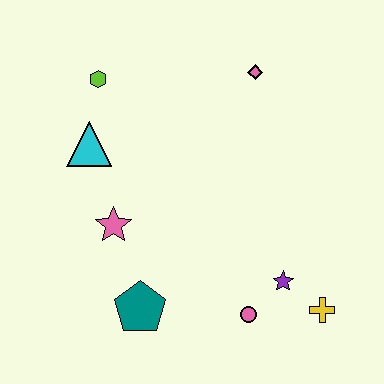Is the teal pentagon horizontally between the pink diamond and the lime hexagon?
Yes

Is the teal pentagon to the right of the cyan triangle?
Yes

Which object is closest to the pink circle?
The purple star is closest to the pink circle.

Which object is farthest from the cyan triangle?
The yellow cross is farthest from the cyan triangle.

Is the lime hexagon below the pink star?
No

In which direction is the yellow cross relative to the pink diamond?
The yellow cross is below the pink diamond.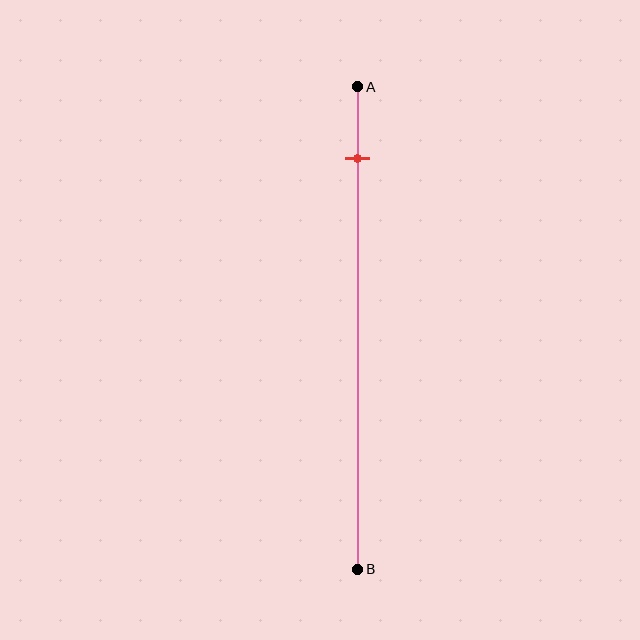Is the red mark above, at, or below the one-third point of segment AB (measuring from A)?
The red mark is above the one-third point of segment AB.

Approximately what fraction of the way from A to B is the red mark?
The red mark is approximately 15% of the way from A to B.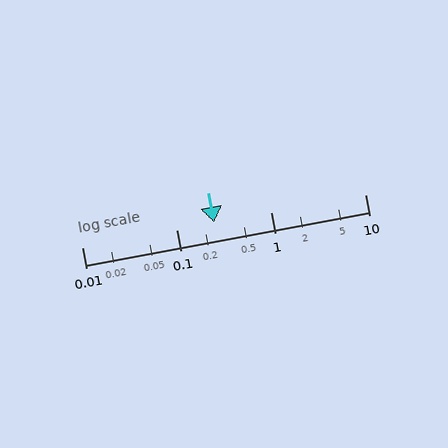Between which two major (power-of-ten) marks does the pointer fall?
The pointer is between 0.1 and 1.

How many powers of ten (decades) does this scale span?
The scale spans 3 decades, from 0.01 to 10.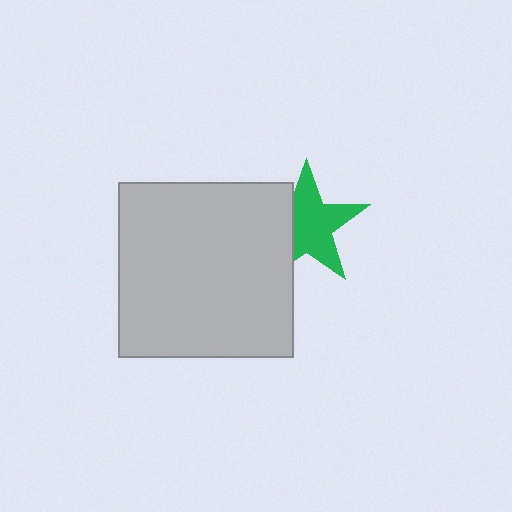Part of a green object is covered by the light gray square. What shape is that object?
It is a star.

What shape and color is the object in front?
The object in front is a light gray square.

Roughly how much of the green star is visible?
Most of it is visible (roughly 69%).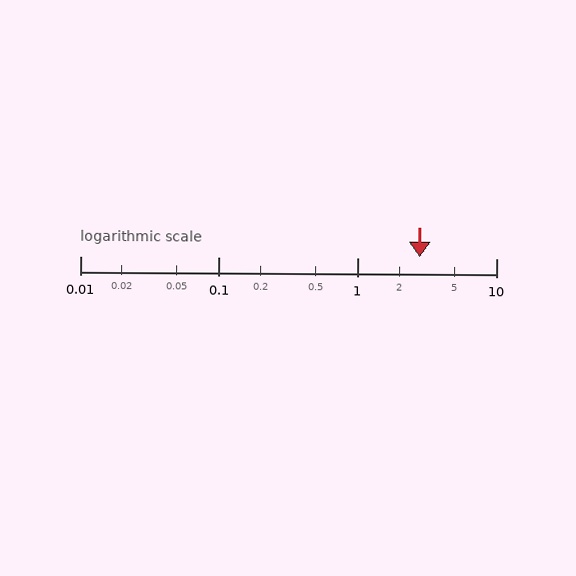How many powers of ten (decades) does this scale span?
The scale spans 3 decades, from 0.01 to 10.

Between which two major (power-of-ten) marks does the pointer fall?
The pointer is between 1 and 10.